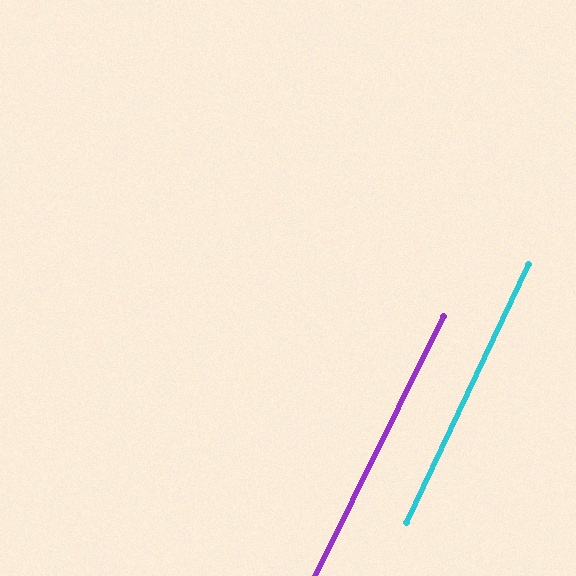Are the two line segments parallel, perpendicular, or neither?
Parallel — their directions differ by only 0.9°.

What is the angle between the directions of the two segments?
Approximately 1 degree.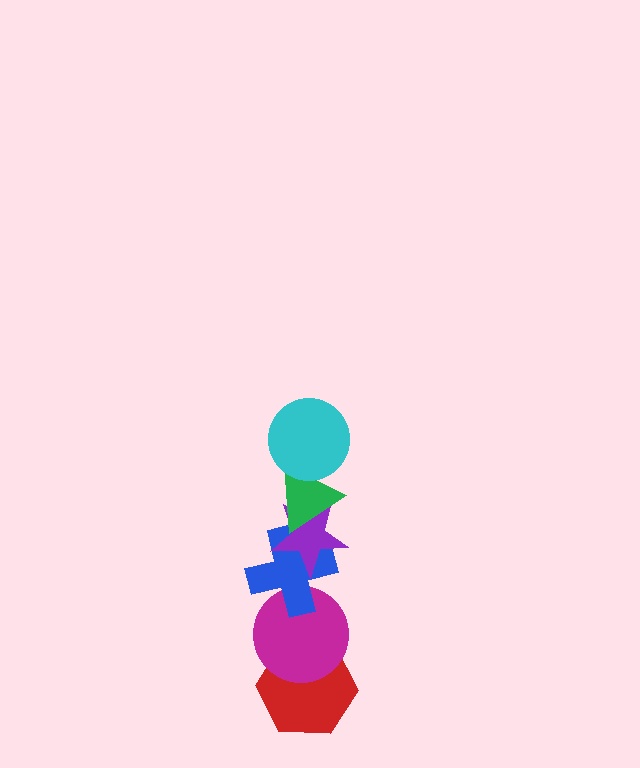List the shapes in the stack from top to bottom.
From top to bottom: the cyan circle, the green triangle, the purple star, the blue cross, the magenta circle, the red hexagon.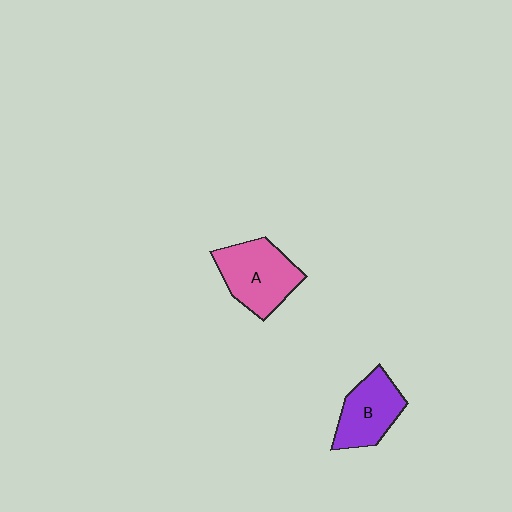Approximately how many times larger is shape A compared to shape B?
Approximately 1.2 times.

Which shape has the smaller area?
Shape B (purple).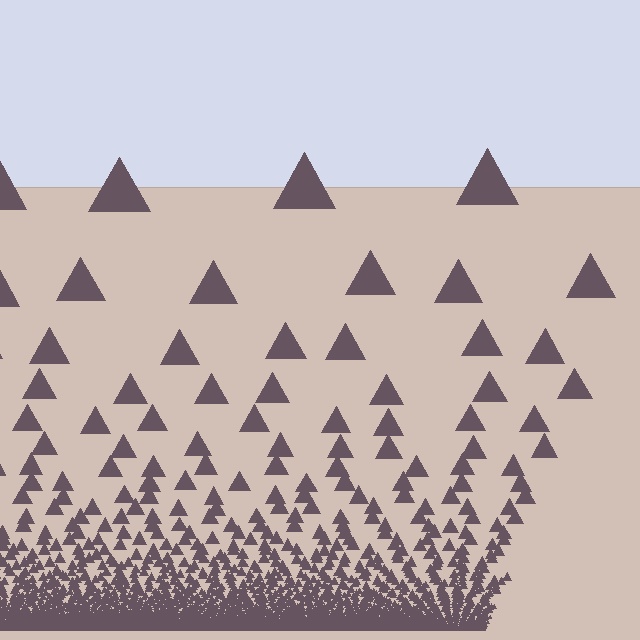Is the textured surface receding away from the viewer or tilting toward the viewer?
The surface appears to tilt toward the viewer. Texture elements get larger and sparser toward the top.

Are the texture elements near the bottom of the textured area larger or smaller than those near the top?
Smaller. The gradient is inverted — elements near the bottom are smaller and denser.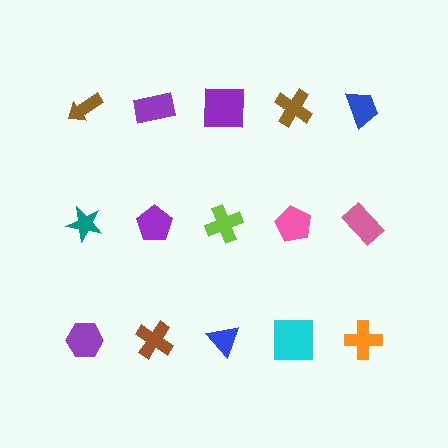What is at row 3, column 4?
A cyan square.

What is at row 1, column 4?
A brown cross.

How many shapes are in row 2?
5 shapes.